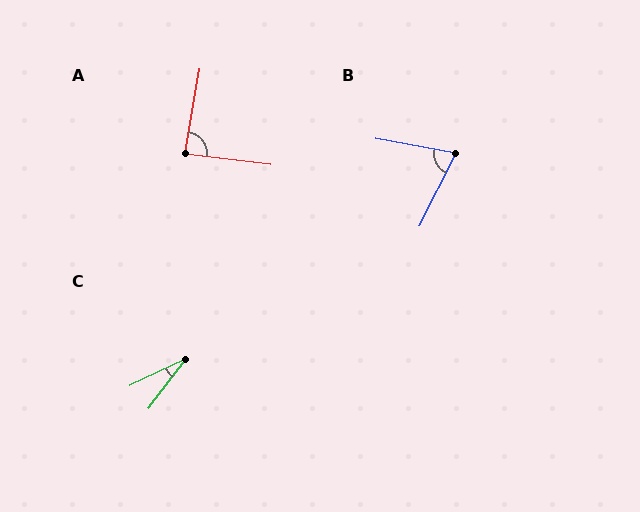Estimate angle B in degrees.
Approximately 73 degrees.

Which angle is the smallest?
C, at approximately 27 degrees.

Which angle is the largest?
A, at approximately 87 degrees.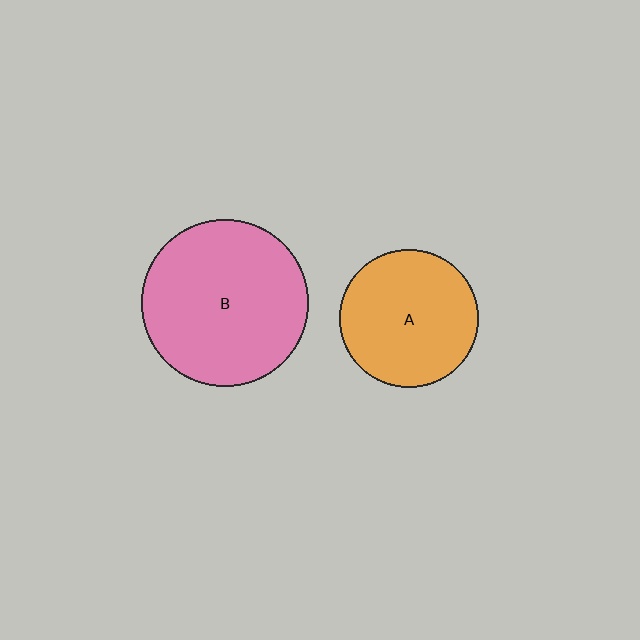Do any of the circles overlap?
No, none of the circles overlap.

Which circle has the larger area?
Circle B (pink).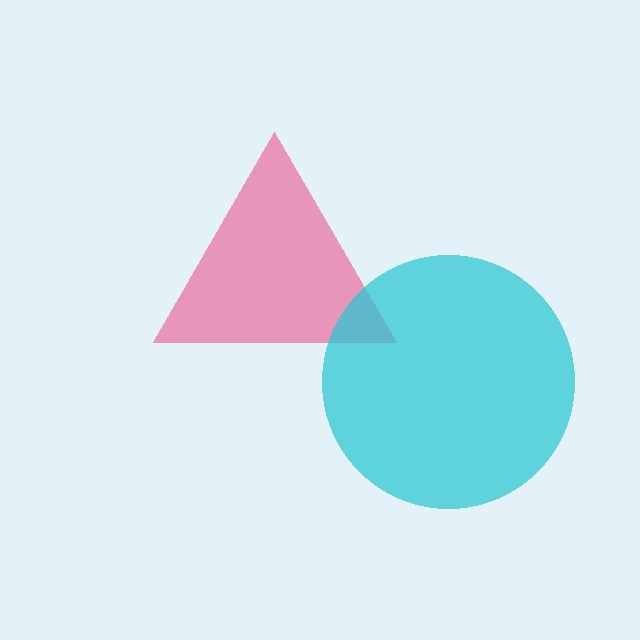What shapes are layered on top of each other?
The layered shapes are: a pink triangle, a cyan circle.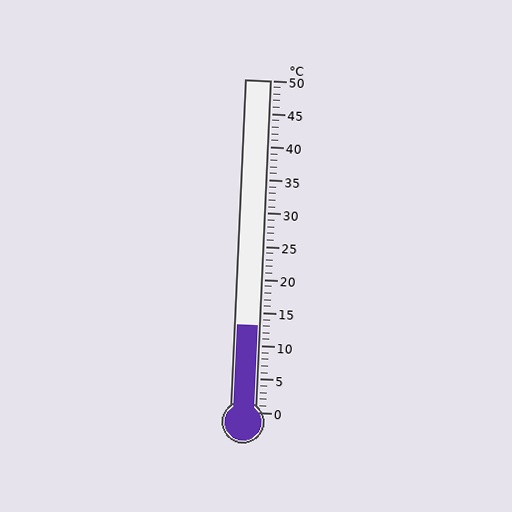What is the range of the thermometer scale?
The thermometer scale ranges from 0°C to 50°C.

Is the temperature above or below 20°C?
The temperature is below 20°C.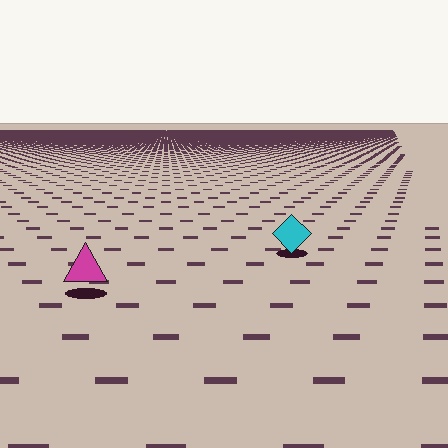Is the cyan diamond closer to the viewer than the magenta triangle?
No. The magenta triangle is closer — you can tell from the texture gradient: the ground texture is coarser near it.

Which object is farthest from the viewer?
The cyan diamond is farthest from the viewer. It appears smaller and the ground texture around it is denser.